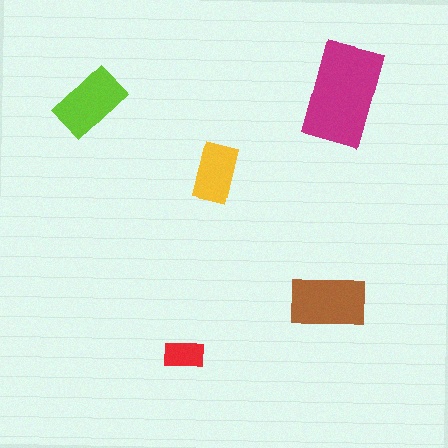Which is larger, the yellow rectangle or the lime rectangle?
The lime one.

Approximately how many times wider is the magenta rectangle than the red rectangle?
About 2.5 times wider.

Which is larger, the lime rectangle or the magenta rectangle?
The magenta one.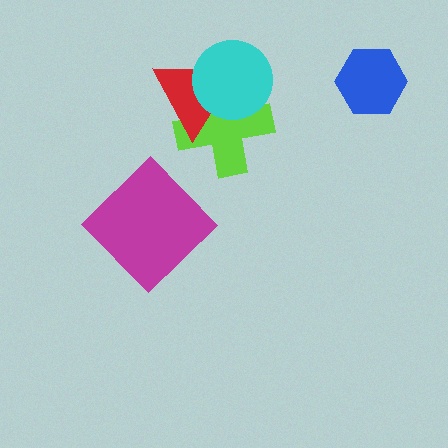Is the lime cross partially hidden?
Yes, it is partially covered by another shape.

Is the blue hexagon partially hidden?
No, no other shape covers it.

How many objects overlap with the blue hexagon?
0 objects overlap with the blue hexagon.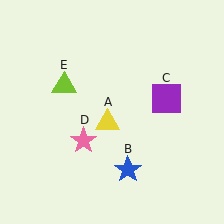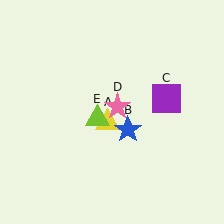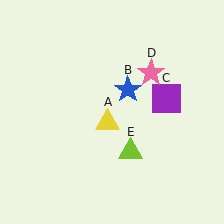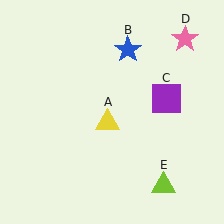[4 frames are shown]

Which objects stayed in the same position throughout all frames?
Yellow triangle (object A) and purple square (object C) remained stationary.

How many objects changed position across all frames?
3 objects changed position: blue star (object B), pink star (object D), lime triangle (object E).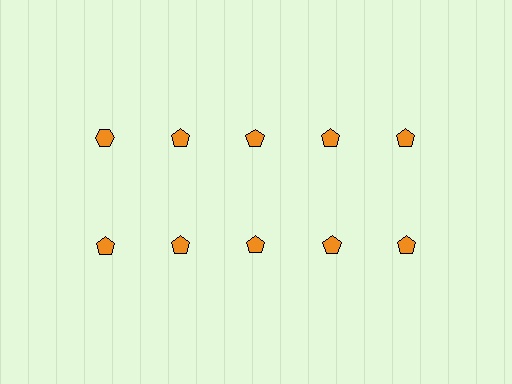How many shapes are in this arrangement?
There are 10 shapes arranged in a grid pattern.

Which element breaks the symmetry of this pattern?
The orange hexagon in the top row, leftmost column breaks the symmetry. All other shapes are orange pentagons.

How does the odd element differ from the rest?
It has a different shape: hexagon instead of pentagon.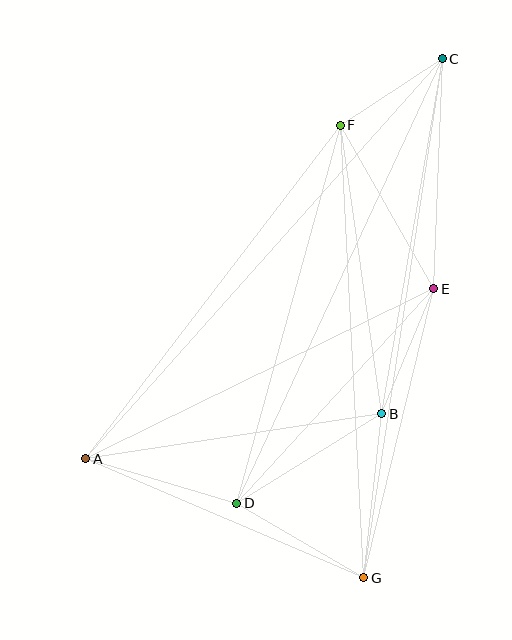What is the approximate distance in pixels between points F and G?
The distance between F and G is approximately 453 pixels.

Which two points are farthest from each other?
Points A and C are farthest from each other.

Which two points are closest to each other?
Points C and F are closest to each other.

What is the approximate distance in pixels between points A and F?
The distance between A and F is approximately 419 pixels.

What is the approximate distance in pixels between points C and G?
The distance between C and G is approximately 525 pixels.